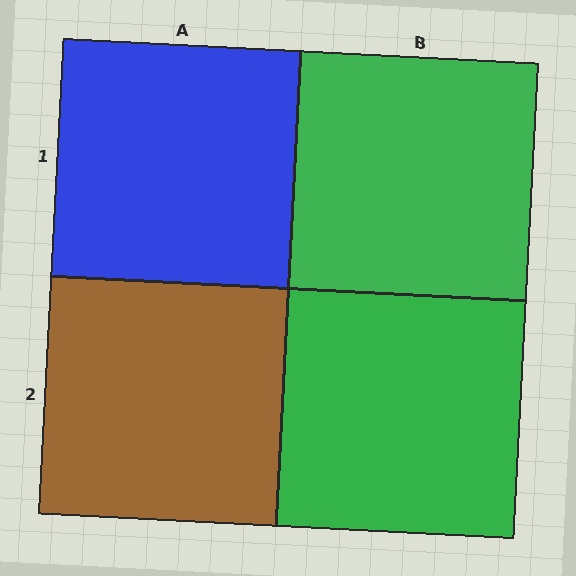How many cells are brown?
1 cell is brown.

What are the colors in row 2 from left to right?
Brown, green.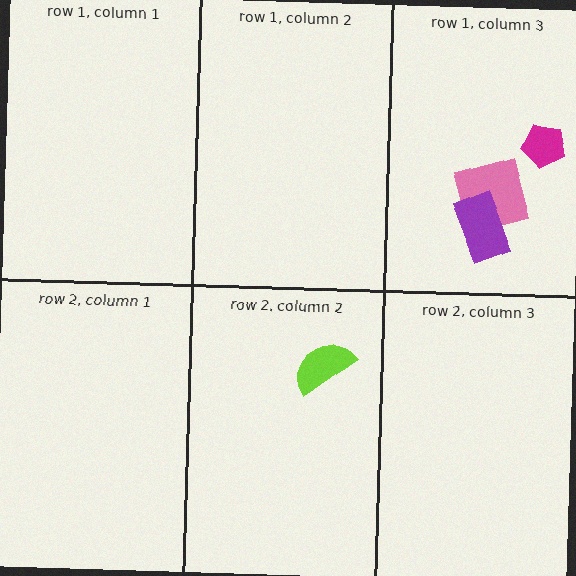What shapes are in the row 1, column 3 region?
The pink square, the magenta pentagon, the purple rectangle.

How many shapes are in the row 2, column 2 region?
1.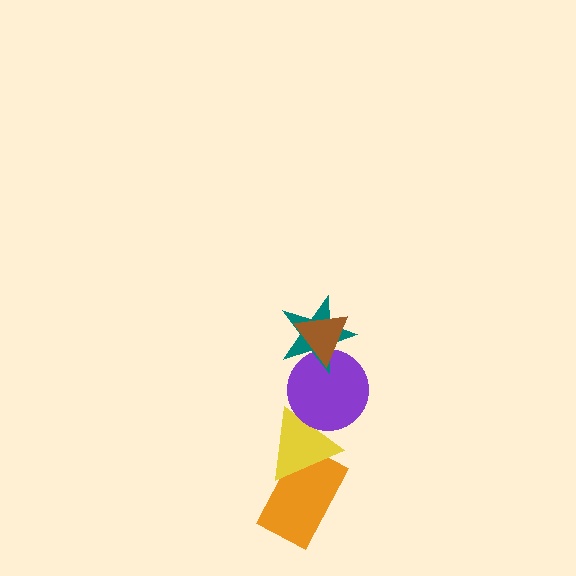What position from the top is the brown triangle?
The brown triangle is 1st from the top.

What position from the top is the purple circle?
The purple circle is 3rd from the top.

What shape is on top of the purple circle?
The teal star is on top of the purple circle.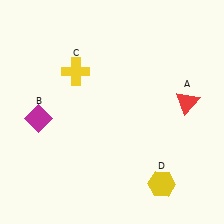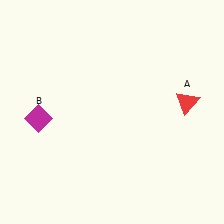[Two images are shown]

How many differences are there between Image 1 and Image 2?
There are 2 differences between the two images.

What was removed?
The yellow cross (C), the yellow hexagon (D) were removed in Image 2.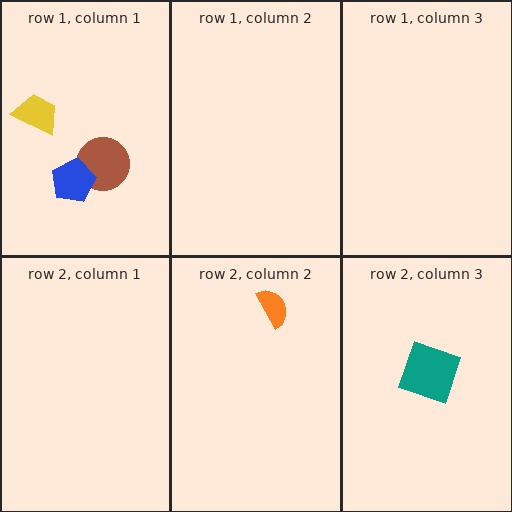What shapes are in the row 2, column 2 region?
The orange semicircle.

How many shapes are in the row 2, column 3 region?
1.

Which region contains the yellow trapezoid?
The row 1, column 1 region.